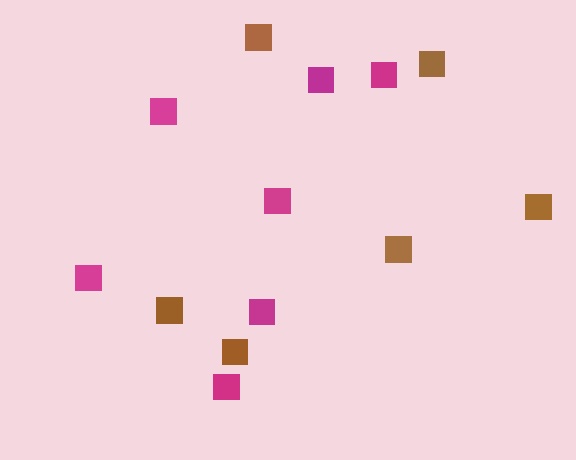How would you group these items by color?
There are 2 groups: one group of magenta squares (7) and one group of brown squares (6).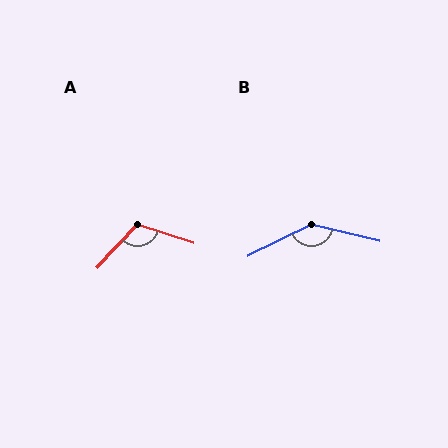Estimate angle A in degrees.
Approximately 115 degrees.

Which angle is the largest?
B, at approximately 140 degrees.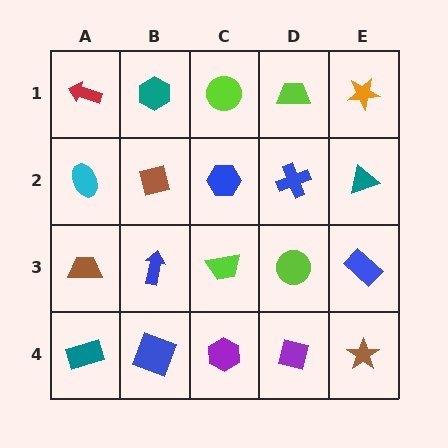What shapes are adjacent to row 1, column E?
A teal triangle (row 2, column E), a lime trapezoid (row 1, column D).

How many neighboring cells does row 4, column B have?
3.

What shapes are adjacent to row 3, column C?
A blue hexagon (row 2, column C), a purple hexagon (row 4, column C), a blue arrow (row 3, column B), a lime circle (row 3, column D).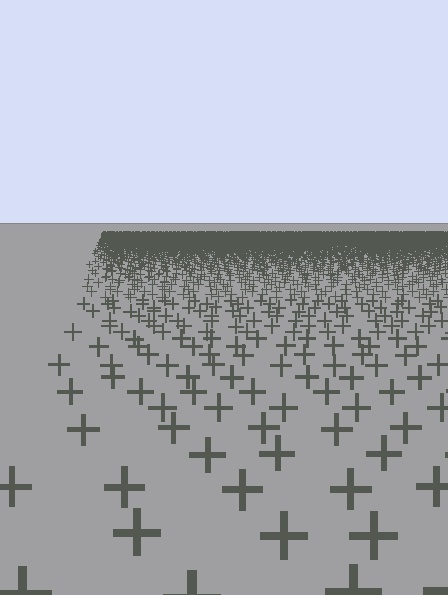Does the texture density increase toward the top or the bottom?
Density increases toward the top.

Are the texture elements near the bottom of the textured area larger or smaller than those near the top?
Larger. Near the bottom, elements are closer to the viewer and appear at a bigger on-screen size.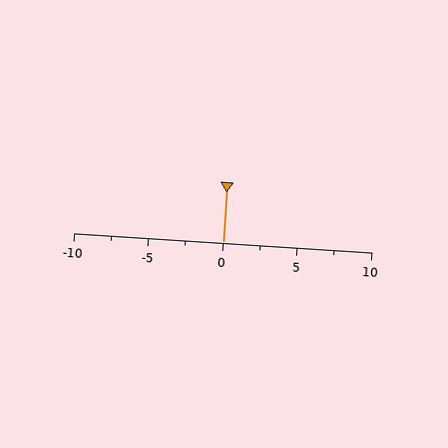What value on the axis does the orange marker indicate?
The marker indicates approximately 0.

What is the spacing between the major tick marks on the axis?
The major ticks are spaced 5 apart.